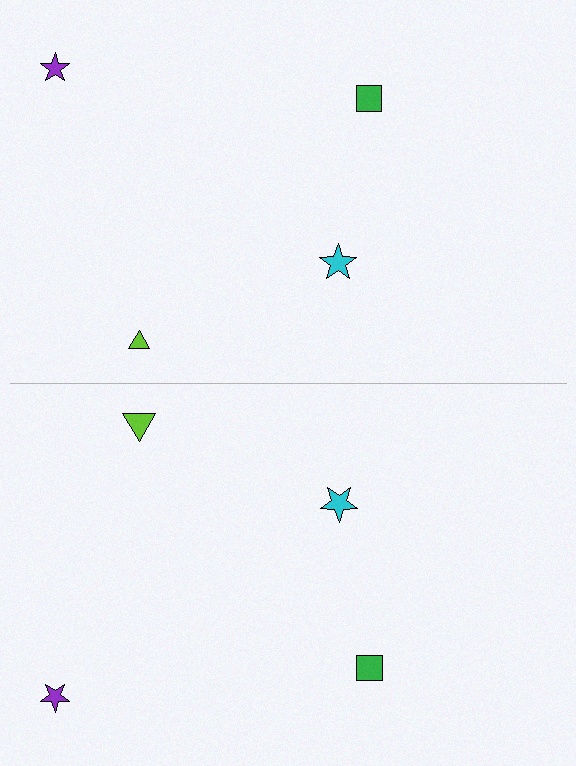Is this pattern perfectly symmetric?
No, the pattern is not perfectly symmetric. The lime triangle on the bottom side has a different size than its mirror counterpart.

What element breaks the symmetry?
The lime triangle on the bottom side has a different size than its mirror counterpart.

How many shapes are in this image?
There are 8 shapes in this image.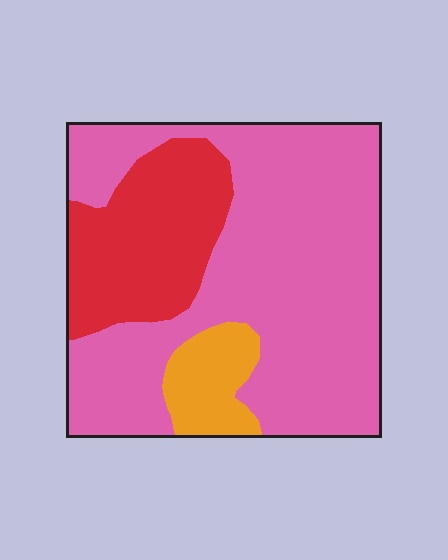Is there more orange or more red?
Red.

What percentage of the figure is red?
Red takes up between a sixth and a third of the figure.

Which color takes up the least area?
Orange, at roughly 10%.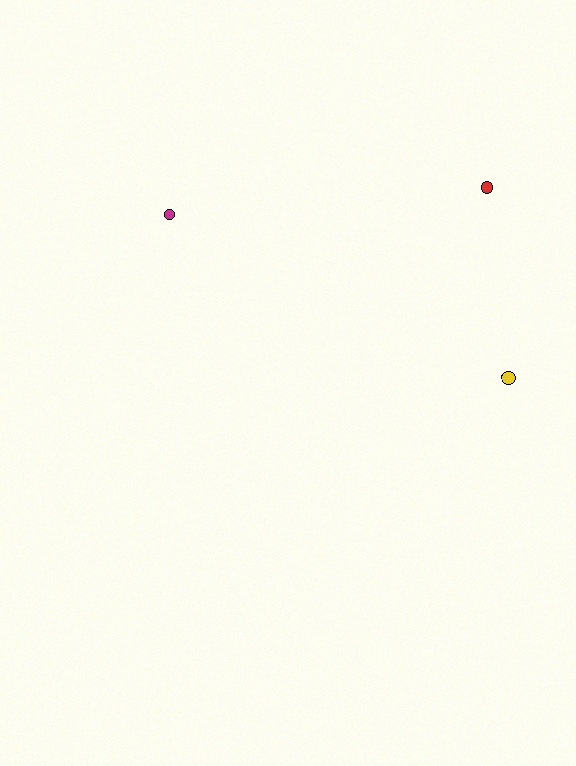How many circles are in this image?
There are 3 circles.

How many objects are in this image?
There are 3 objects.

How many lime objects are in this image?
There are no lime objects.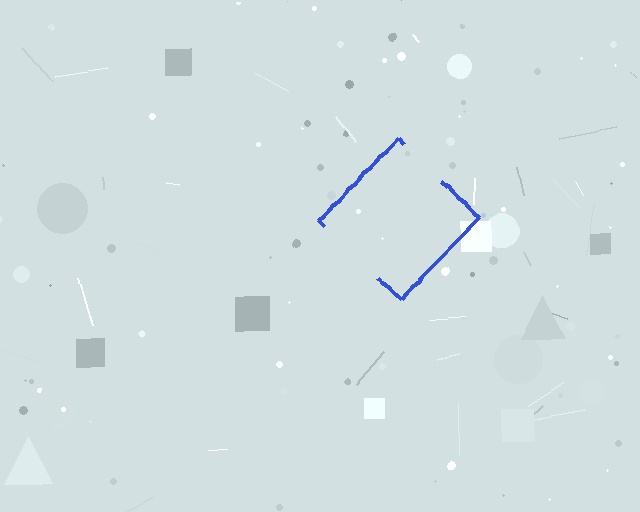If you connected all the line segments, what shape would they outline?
They would outline a diamond.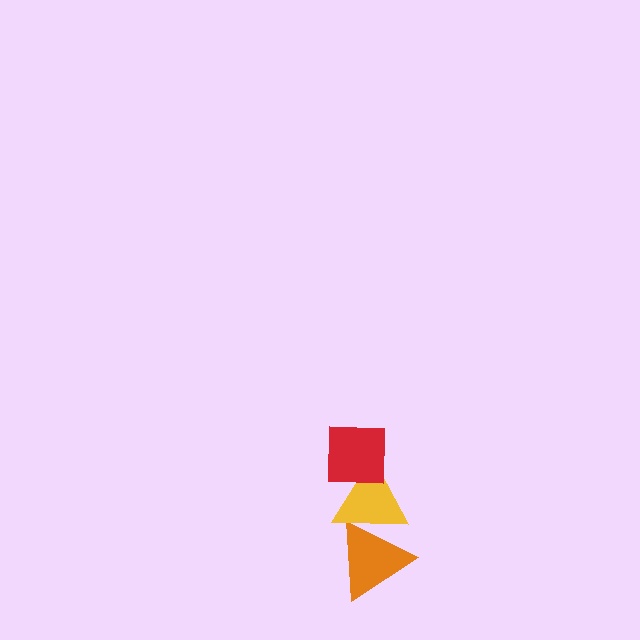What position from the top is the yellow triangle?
The yellow triangle is 2nd from the top.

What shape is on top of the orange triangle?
The yellow triangle is on top of the orange triangle.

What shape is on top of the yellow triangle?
The red square is on top of the yellow triangle.